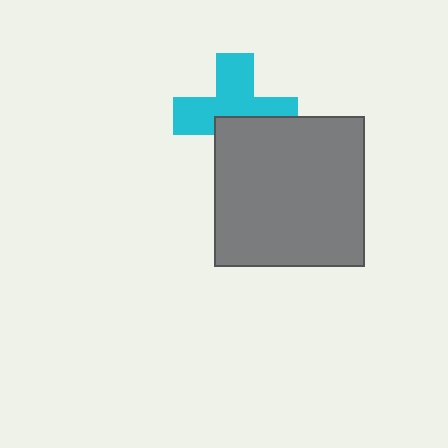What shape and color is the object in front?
The object in front is a gray square.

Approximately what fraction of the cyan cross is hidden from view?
Roughly 42% of the cyan cross is hidden behind the gray square.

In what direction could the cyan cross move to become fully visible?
The cyan cross could move up. That would shift it out from behind the gray square entirely.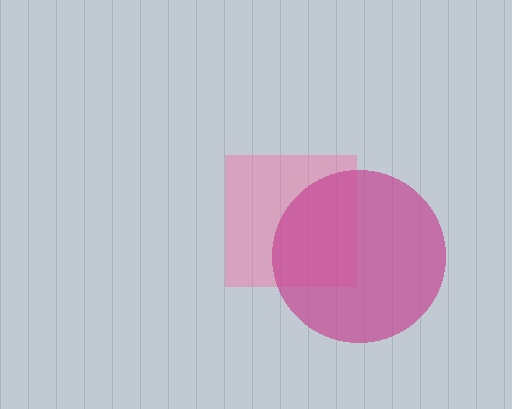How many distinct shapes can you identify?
There are 2 distinct shapes: a pink square, a magenta circle.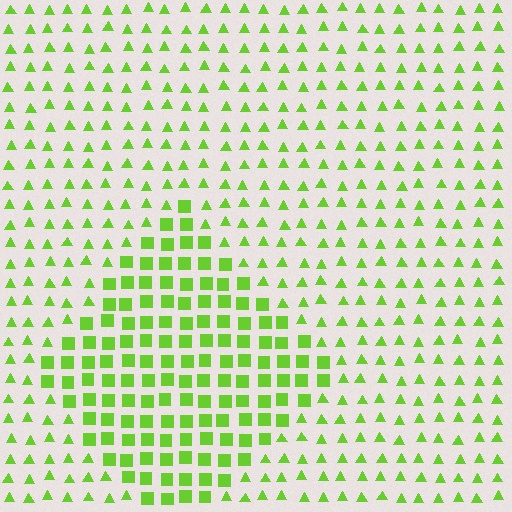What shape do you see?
I see a diamond.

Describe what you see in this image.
The image is filled with small lime elements arranged in a uniform grid. A diamond-shaped region contains squares, while the surrounding area contains triangles. The boundary is defined purely by the change in element shape.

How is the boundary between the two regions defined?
The boundary is defined by a change in element shape: squares inside vs. triangles outside. All elements share the same color and spacing.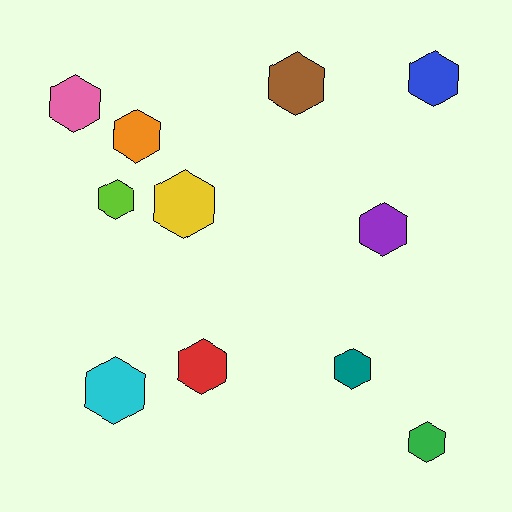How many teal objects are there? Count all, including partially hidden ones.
There is 1 teal object.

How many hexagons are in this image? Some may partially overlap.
There are 11 hexagons.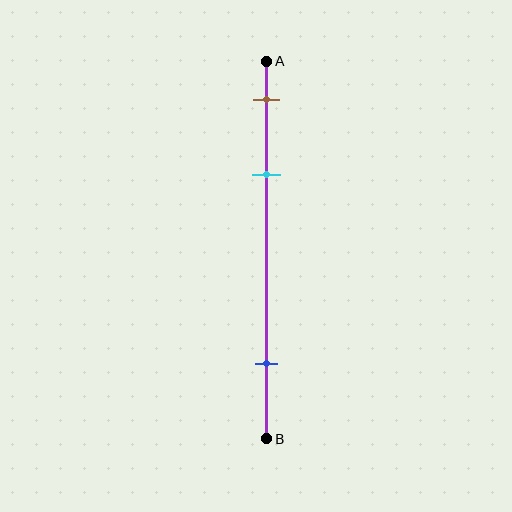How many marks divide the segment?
There are 3 marks dividing the segment.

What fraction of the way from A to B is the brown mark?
The brown mark is approximately 10% (0.1) of the way from A to B.